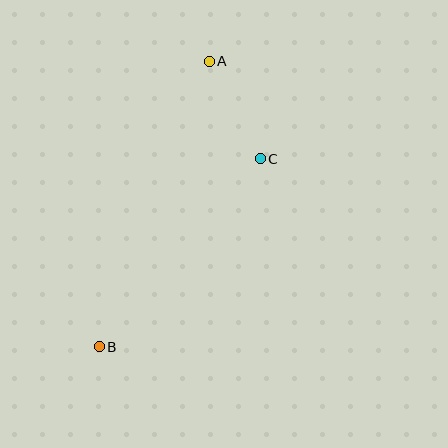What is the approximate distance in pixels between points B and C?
The distance between B and C is approximately 248 pixels.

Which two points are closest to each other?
Points A and C are closest to each other.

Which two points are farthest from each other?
Points A and B are farthest from each other.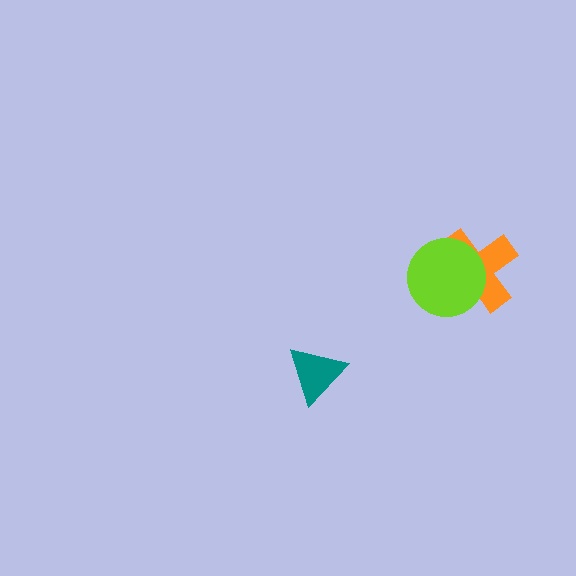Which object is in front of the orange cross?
The lime circle is in front of the orange cross.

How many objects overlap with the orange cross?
1 object overlaps with the orange cross.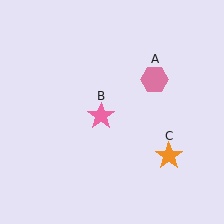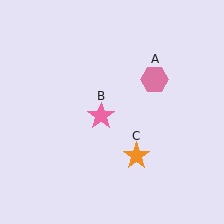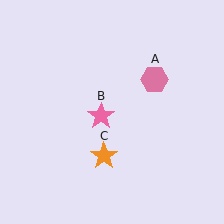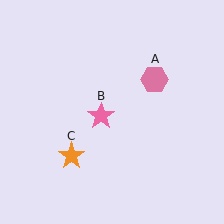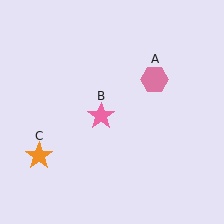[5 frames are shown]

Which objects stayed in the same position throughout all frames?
Pink hexagon (object A) and pink star (object B) remained stationary.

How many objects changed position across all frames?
1 object changed position: orange star (object C).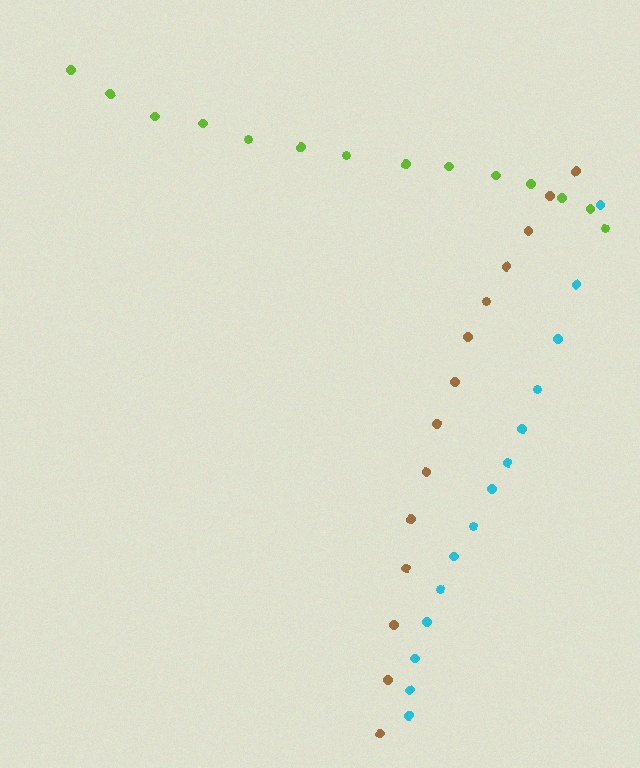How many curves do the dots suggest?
There are 3 distinct paths.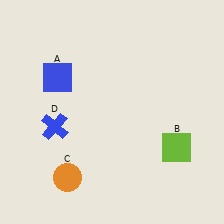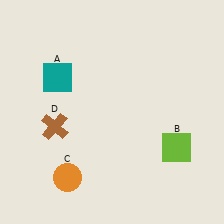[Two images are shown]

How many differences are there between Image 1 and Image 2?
There are 2 differences between the two images.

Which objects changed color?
A changed from blue to teal. D changed from blue to brown.